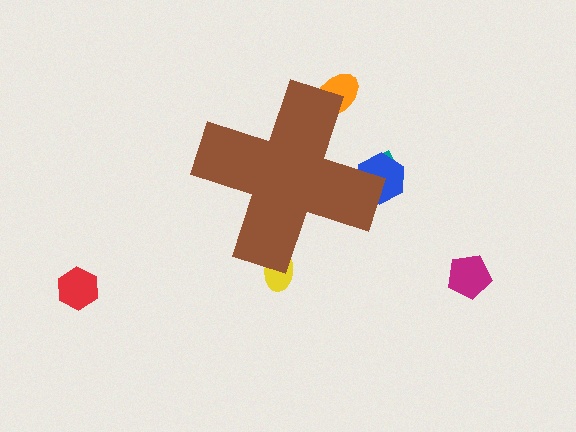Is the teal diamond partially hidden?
Yes, the teal diamond is partially hidden behind the brown cross.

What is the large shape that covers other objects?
A brown cross.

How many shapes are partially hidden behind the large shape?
4 shapes are partially hidden.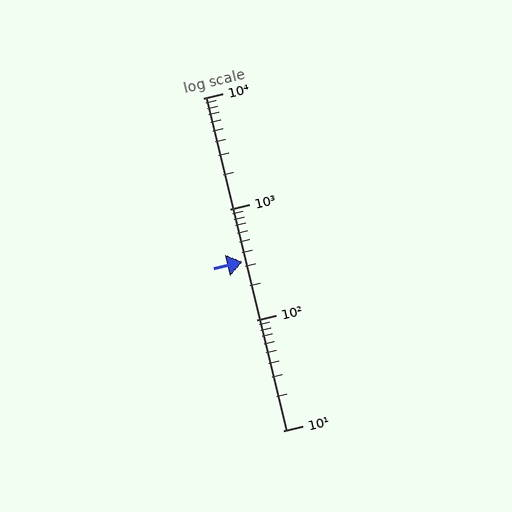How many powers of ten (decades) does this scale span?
The scale spans 3 decades, from 10 to 10000.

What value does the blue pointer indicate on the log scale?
The pointer indicates approximately 330.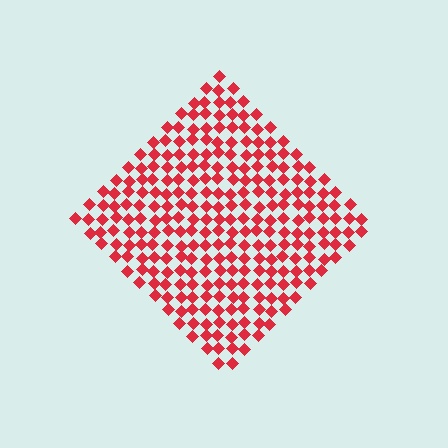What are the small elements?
The small elements are diamonds.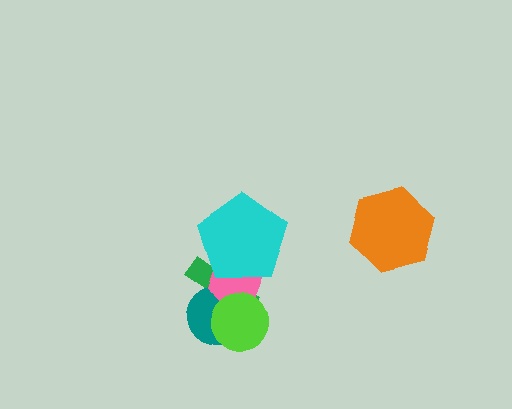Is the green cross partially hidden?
Yes, it is partially covered by another shape.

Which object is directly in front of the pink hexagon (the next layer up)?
The cyan pentagon is directly in front of the pink hexagon.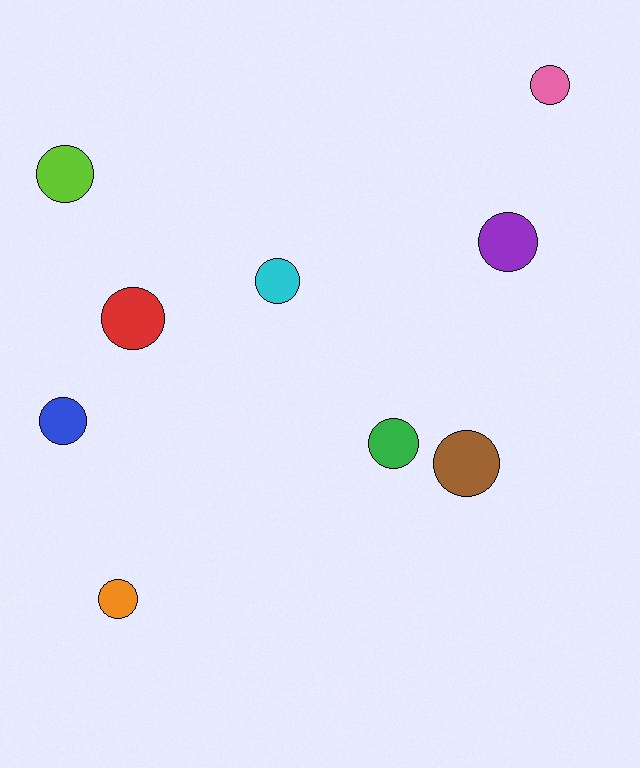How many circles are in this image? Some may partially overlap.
There are 9 circles.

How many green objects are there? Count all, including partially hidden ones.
There is 1 green object.